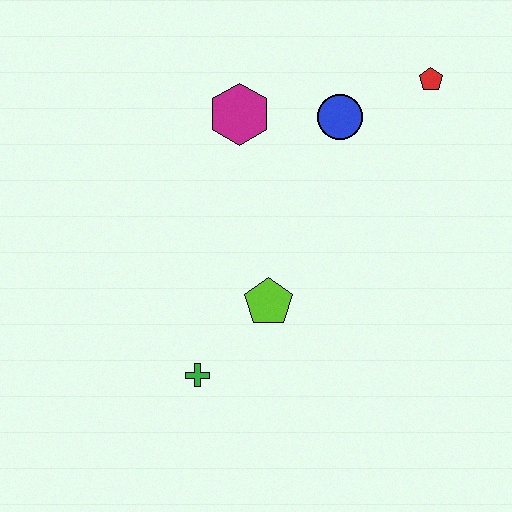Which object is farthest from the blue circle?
The green cross is farthest from the blue circle.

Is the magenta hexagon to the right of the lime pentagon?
No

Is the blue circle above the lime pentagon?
Yes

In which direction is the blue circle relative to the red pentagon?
The blue circle is to the left of the red pentagon.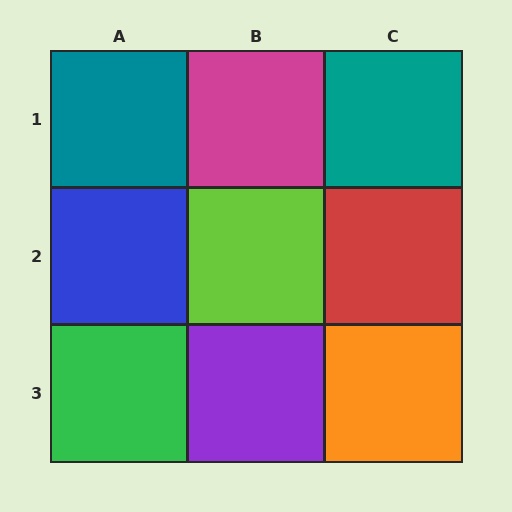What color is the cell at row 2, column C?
Red.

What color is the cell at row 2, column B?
Lime.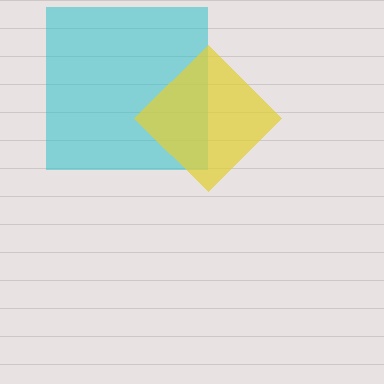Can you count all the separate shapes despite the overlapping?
Yes, there are 2 separate shapes.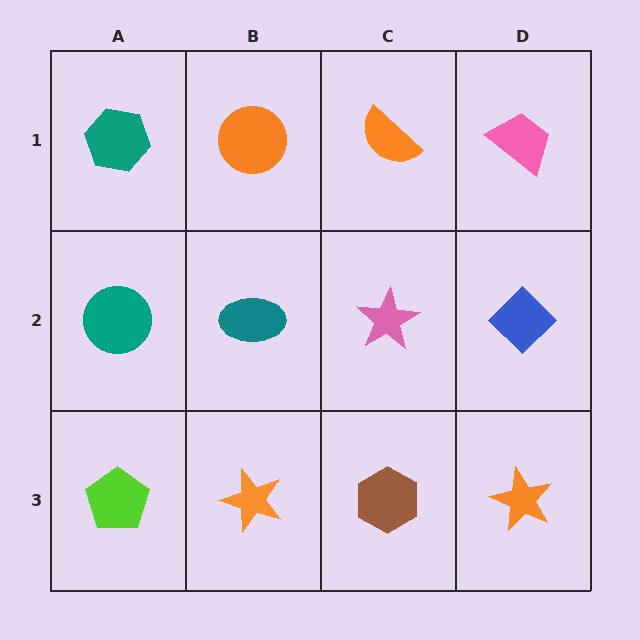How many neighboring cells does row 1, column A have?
2.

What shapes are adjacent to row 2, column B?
An orange circle (row 1, column B), an orange star (row 3, column B), a teal circle (row 2, column A), a pink star (row 2, column C).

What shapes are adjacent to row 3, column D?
A blue diamond (row 2, column D), a brown hexagon (row 3, column C).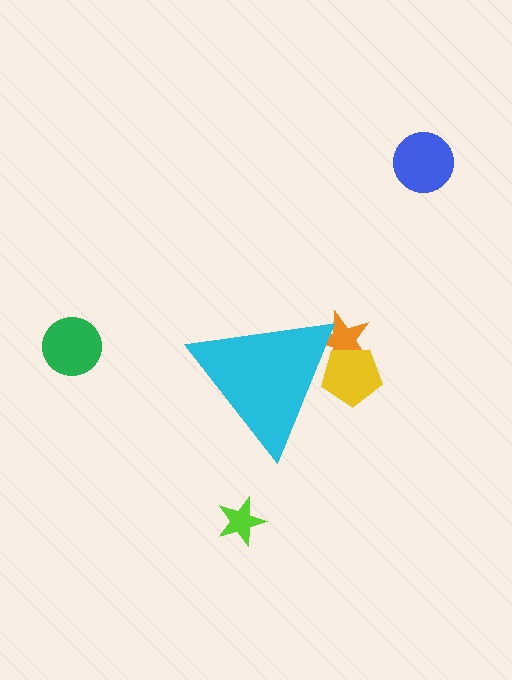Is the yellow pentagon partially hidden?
Yes, the yellow pentagon is partially hidden behind the cyan triangle.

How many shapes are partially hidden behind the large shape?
2 shapes are partially hidden.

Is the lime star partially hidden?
No, the lime star is fully visible.